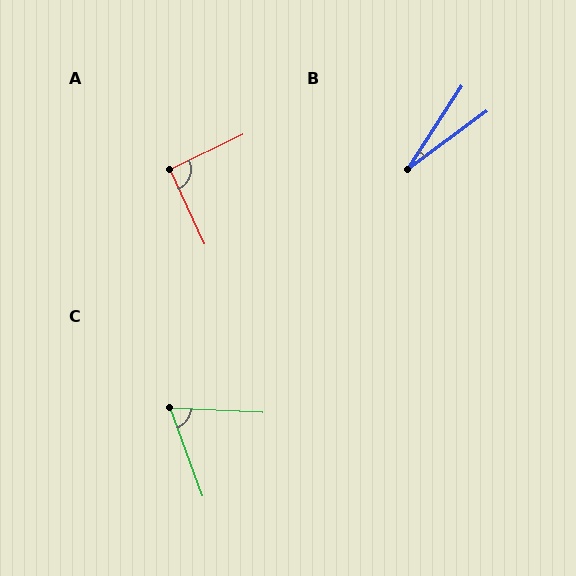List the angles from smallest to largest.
B (21°), C (67°), A (91°).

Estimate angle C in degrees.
Approximately 67 degrees.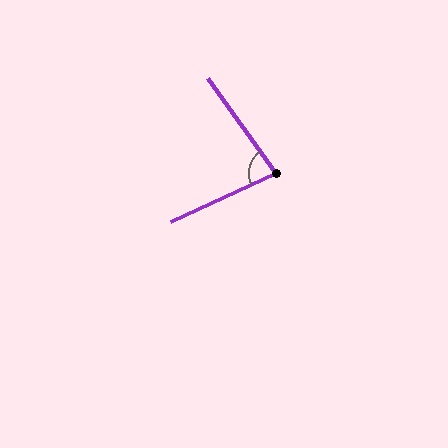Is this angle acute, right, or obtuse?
It is acute.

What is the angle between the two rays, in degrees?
Approximately 79 degrees.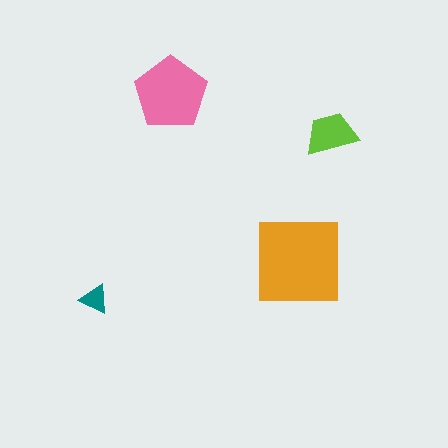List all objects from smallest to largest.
The teal triangle, the lime trapezoid, the pink pentagon, the orange square.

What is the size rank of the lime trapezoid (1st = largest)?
3rd.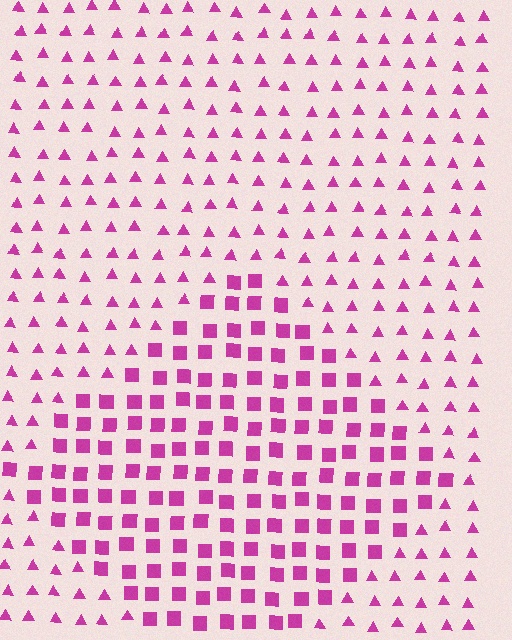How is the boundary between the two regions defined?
The boundary is defined by a change in element shape: squares inside vs. triangles outside. All elements share the same color and spacing.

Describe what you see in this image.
The image is filled with small magenta elements arranged in a uniform grid. A diamond-shaped region contains squares, while the surrounding area contains triangles. The boundary is defined purely by the change in element shape.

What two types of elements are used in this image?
The image uses squares inside the diamond region and triangles outside it.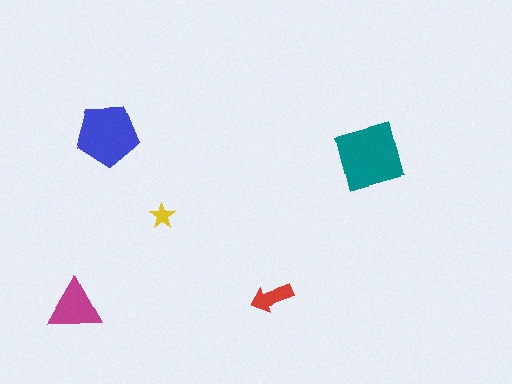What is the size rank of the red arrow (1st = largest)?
4th.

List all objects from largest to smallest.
The teal square, the blue pentagon, the magenta triangle, the red arrow, the yellow star.